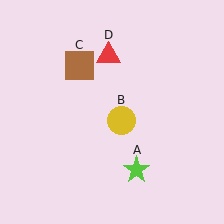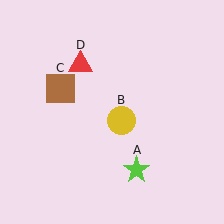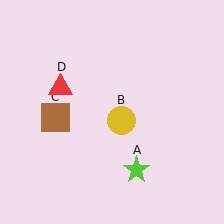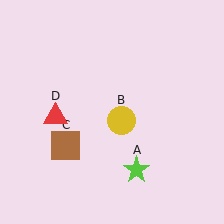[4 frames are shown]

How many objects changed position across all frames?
2 objects changed position: brown square (object C), red triangle (object D).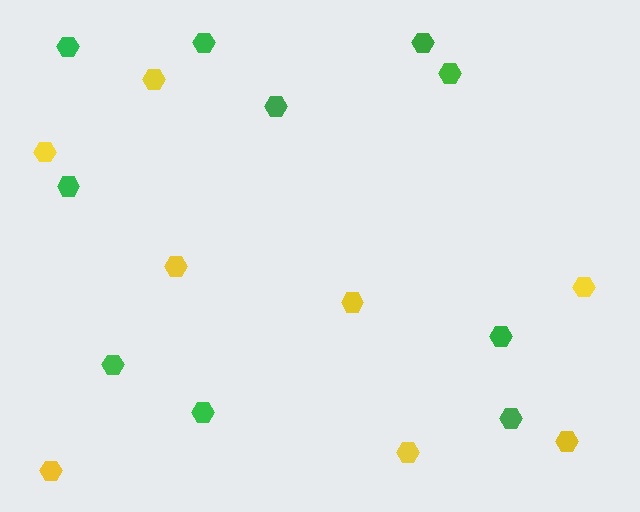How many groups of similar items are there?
There are 2 groups: one group of yellow hexagons (8) and one group of green hexagons (10).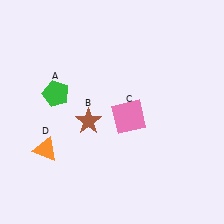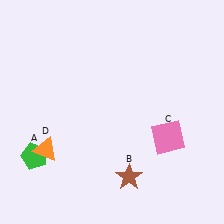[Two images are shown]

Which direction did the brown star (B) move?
The brown star (B) moved down.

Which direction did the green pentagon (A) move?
The green pentagon (A) moved down.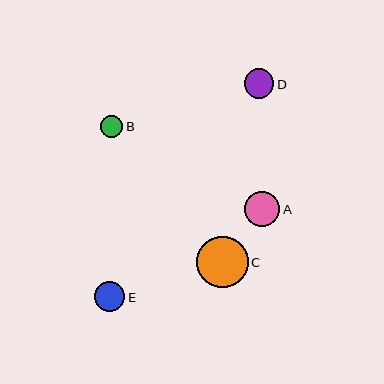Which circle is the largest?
Circle C is the largest with a size of approximately 51 pixels.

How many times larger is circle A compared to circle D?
Circle A is approximately 1.2 times the size of circle D.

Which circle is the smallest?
Circle B is the smallest with a size of approximately 22 pixels.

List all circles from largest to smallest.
From largest to smallest: C, A, E, D, B.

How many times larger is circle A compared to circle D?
Circle A is approximately 1.2 times the size of circle D.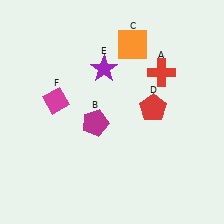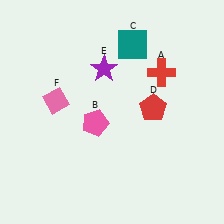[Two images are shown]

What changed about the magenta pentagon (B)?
In Image 1, B is magenta. In Image 2, it changed to pink.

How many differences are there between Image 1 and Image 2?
There are 3 differences between the two images.